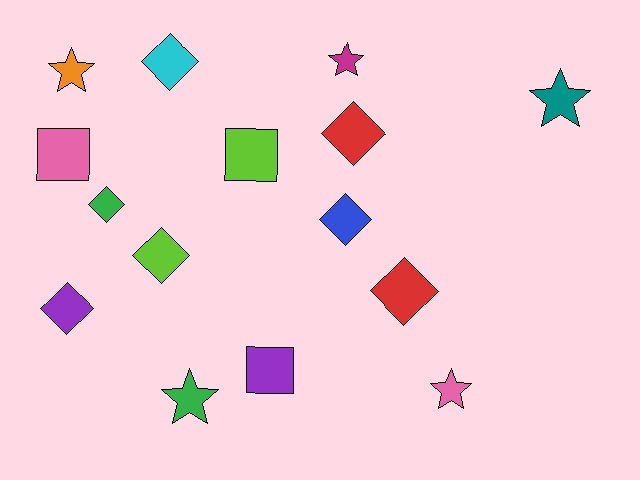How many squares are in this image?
There are 3 squares.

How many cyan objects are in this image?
There is 1 cyan object.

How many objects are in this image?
There are 15 objects.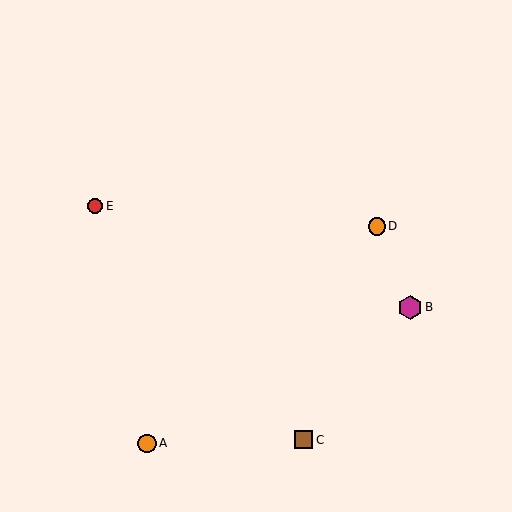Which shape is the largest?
The magenta hexagon (labeled B) is the largest.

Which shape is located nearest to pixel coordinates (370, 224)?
The orange circle (labeled D) at (377, 226) is nearest to that location.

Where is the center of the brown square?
The center of the brown square is at (304, 440).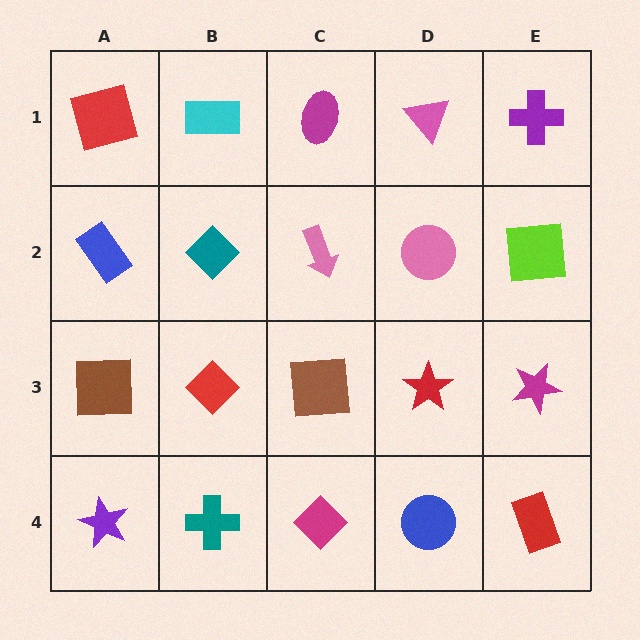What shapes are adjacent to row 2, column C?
A magenta ellipse (row 1, column C), a brown square (row 3, column C), a teal diamond (row 2, column B), a pink circle (row 2, column D).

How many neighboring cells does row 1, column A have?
2.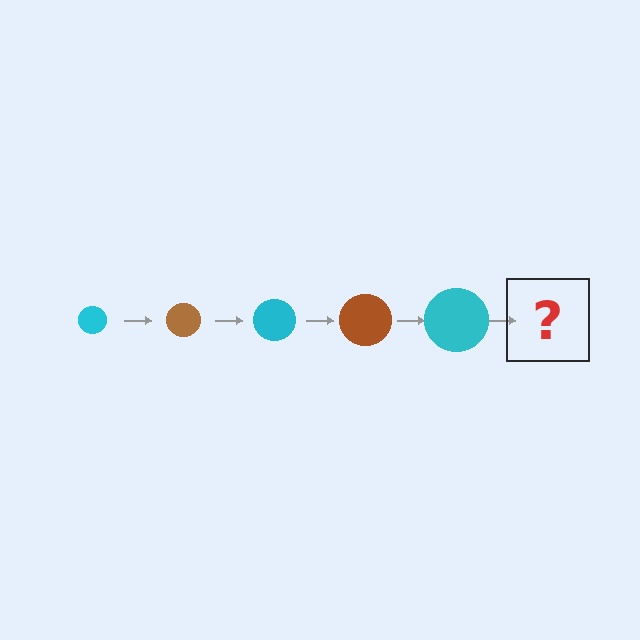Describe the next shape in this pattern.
It should be a brown circle, larger than the previous one.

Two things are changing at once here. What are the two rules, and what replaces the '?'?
The two rules are that the circle grows larger each step and the color cycles through cyan and brown. The '?' should be a brown circle, larger than the previous one.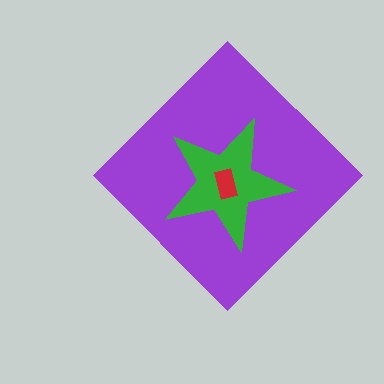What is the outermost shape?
The purple diamond.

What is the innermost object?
The red rectangle.